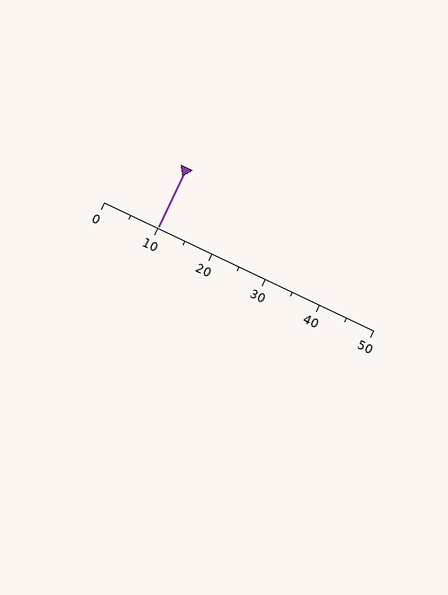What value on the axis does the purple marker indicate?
The marker indicates approximately 10.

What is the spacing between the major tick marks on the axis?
The major ticks are spaced 10 apart.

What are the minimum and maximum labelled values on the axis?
The axis runs from 0 to 50.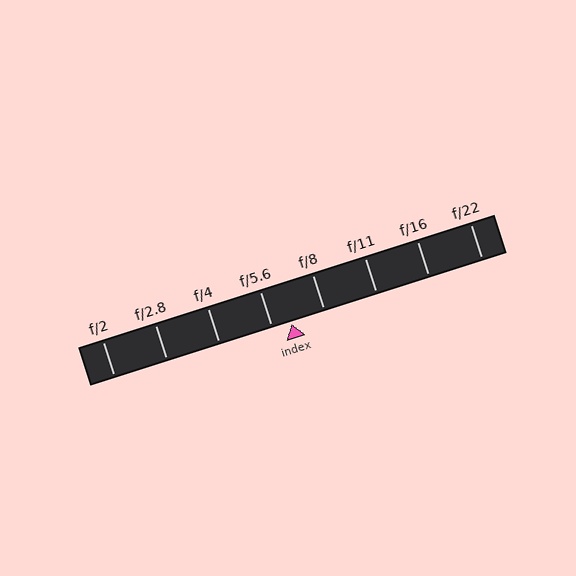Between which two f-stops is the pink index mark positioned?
The index mark is between f/5.6 and f/8.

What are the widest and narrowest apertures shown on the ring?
The widest aperture shown is f/2 and the narrowest is f/22.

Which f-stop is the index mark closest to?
The index mark is closest to f/5.6.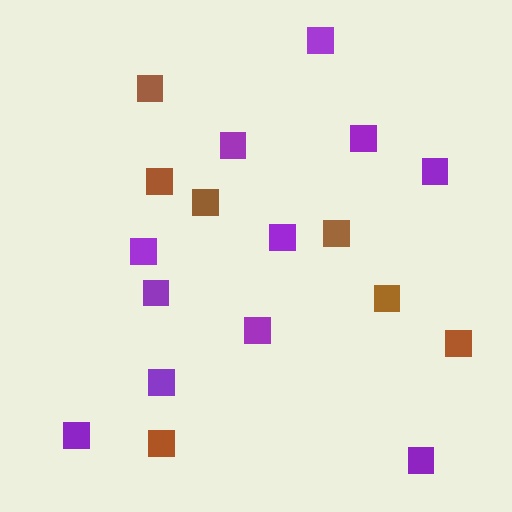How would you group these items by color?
There are 2 groups: one group of brown squares (7) and one group of purple squares (11).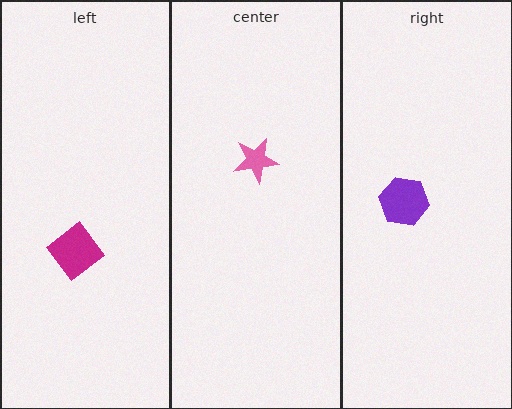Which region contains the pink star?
The center region.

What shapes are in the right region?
The purple hexagon.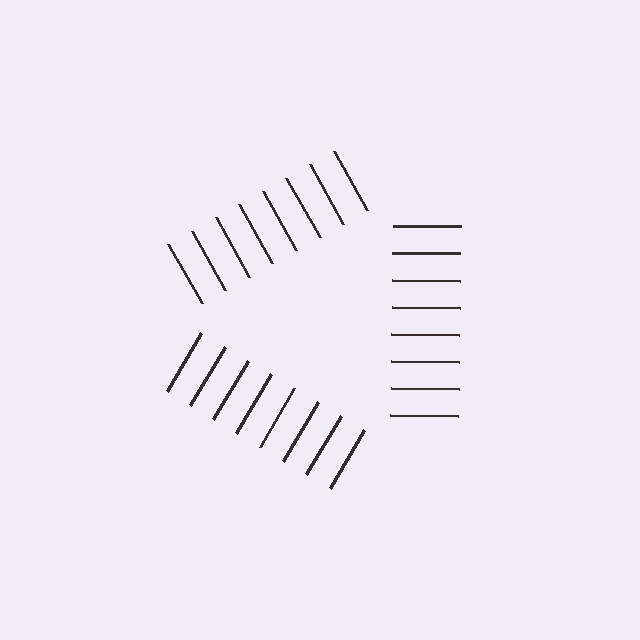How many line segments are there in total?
24 — 8 along each of the 3 edges.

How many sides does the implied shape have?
3 sides — the line-ends trace a triangle.